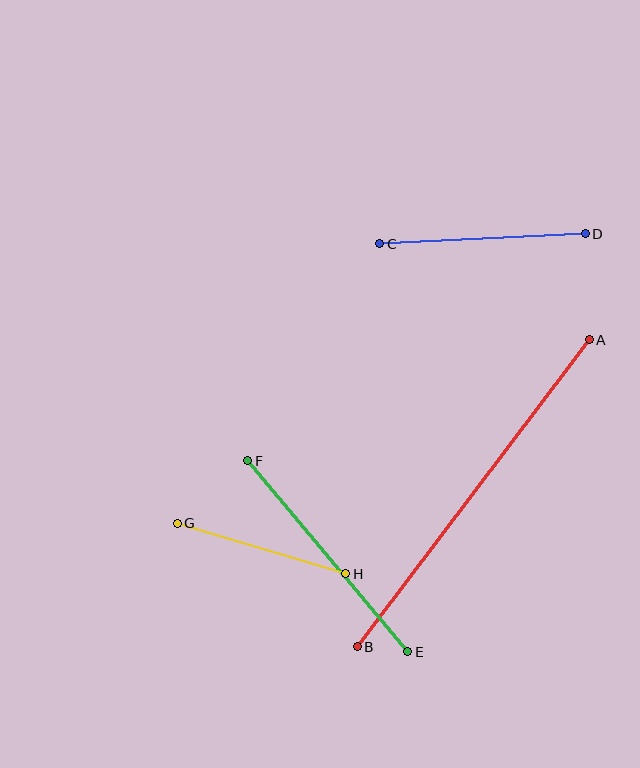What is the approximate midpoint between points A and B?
The midpoint is at approximately (473, 493) pixels.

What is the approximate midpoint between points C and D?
The midpoint is at approximately (482, 239) pixels.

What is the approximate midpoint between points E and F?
The midpoint is at approximately (328, 556) pixels.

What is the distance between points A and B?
The distance is approximately 385 pixels.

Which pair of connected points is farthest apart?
Points A and B are farthest apart.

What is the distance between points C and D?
The distance is approximately 205 pixels.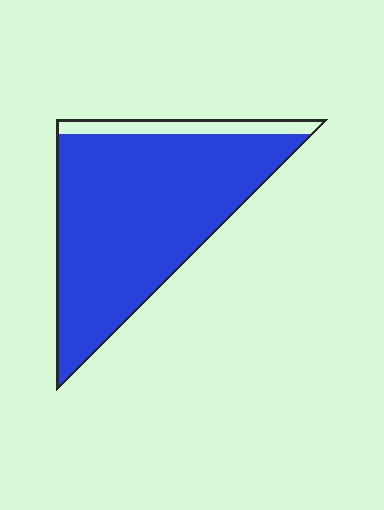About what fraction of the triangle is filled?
About nine tenths (9/10).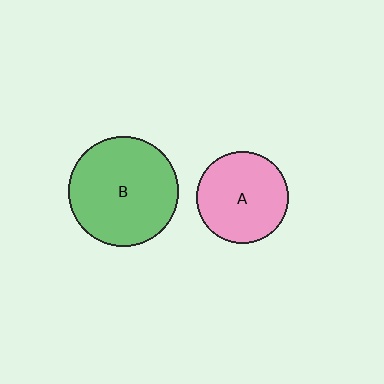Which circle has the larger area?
Circle B (green).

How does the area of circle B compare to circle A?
Approximately 1.4 times.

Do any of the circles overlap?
No, none of the circles overlap.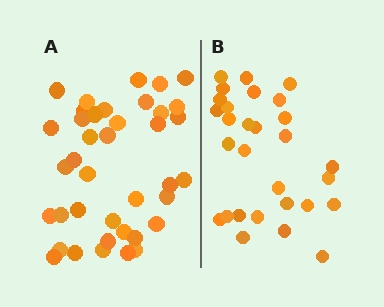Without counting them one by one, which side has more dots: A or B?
Region A (the left region) has more dots.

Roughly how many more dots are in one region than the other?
Region A has roughly 10 or so more dots than region B.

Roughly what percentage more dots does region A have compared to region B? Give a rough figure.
About 35% more.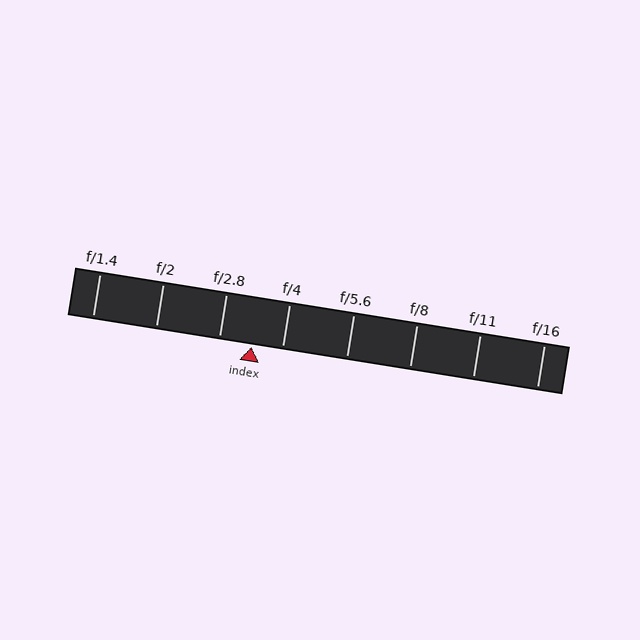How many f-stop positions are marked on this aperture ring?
There are 8 f-stop positions marked.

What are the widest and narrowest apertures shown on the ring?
The widest aperture shown is f/1.4 and the narrowest is f/16.